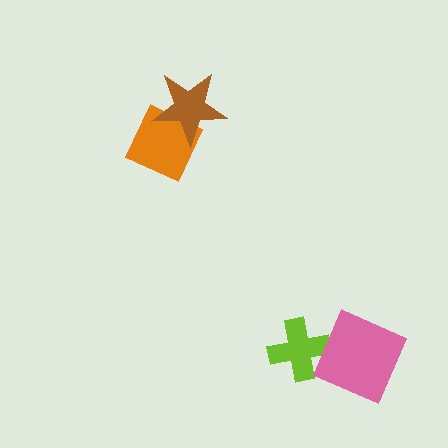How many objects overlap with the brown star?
1 object overlaps with the brown star.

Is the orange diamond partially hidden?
Yes, it is partially covered by another shape.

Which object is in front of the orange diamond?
The brown star is in front of the orange diamond.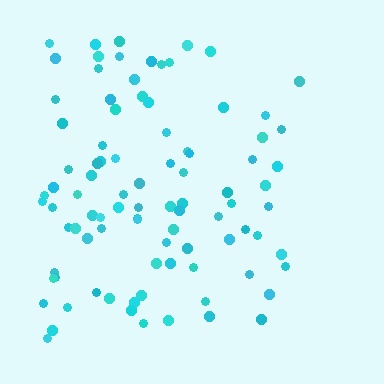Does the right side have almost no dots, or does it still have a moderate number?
Still a moderate number, just noticeably fewer than the left.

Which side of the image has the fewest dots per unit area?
The right.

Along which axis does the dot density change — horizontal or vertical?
Horizontal.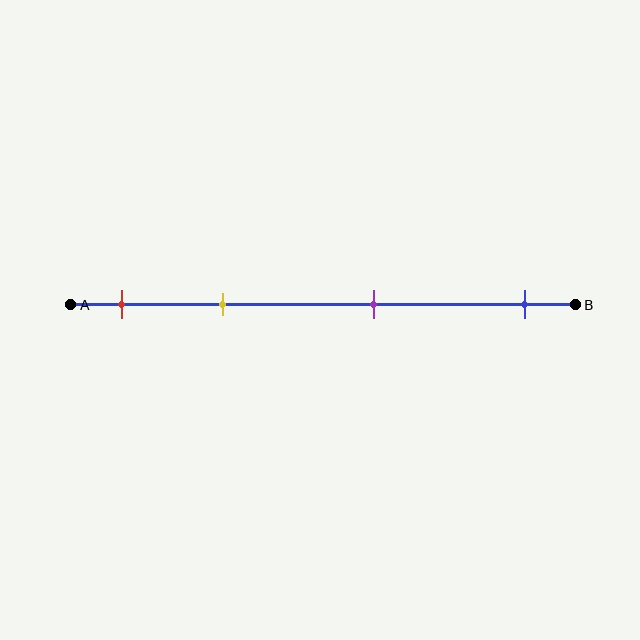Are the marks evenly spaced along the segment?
No, the marks are not evenly spaced.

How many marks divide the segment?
There are 4 marks dividing the segment.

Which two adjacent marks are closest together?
The red and yellow marks are the closest adjacent pair.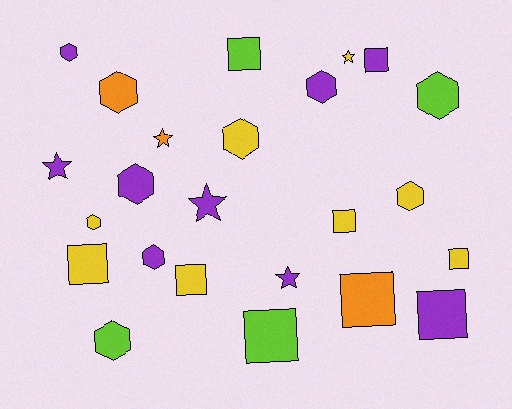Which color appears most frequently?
Purple, with 9 objects.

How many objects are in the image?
There are 24 objects.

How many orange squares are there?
There is 1 orange square.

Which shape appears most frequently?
Hexagon, with 10 objects.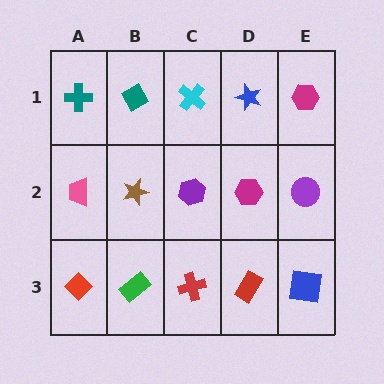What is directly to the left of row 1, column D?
A cyan cross.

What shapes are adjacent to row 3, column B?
A brown star (row 2, column B), a red diamond (row 3, column A), a red cross (row 3, column C).